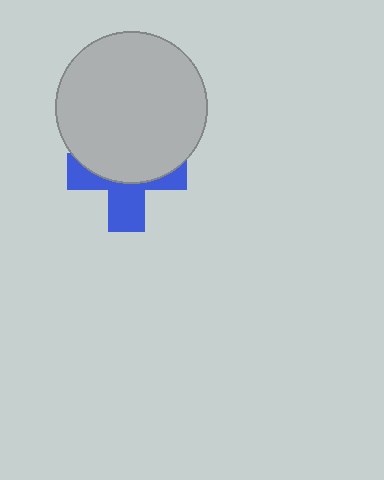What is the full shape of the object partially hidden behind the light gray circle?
The partially hidden object is a blue cross.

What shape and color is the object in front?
The object in front is a light gray circle.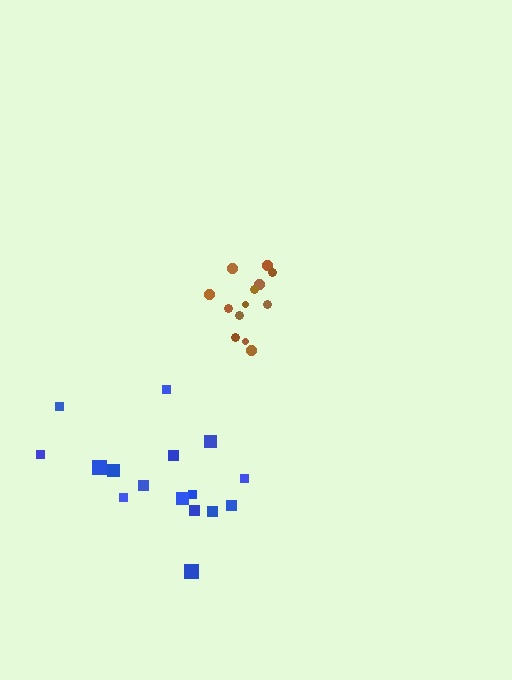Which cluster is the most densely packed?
Brown.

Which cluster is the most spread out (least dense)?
Blue.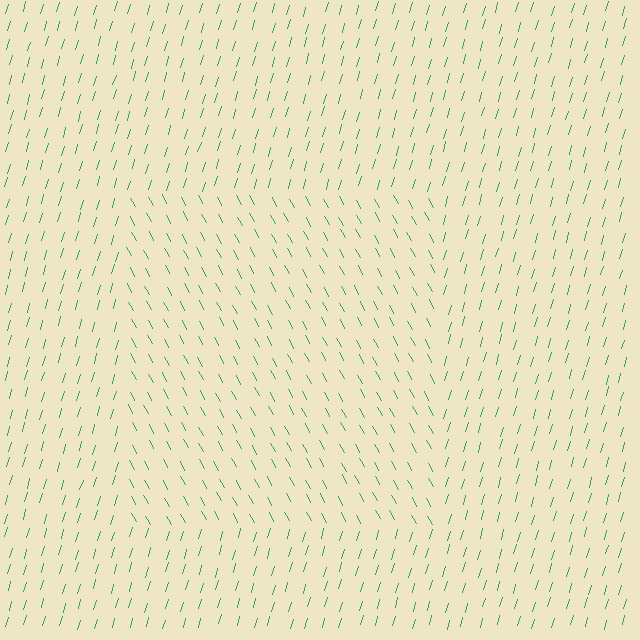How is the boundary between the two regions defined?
The boundary is defined purely by a change in line orientation (approximately 45 degrees difference). All lines are the same color and thickness.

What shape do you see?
I see a rectangle.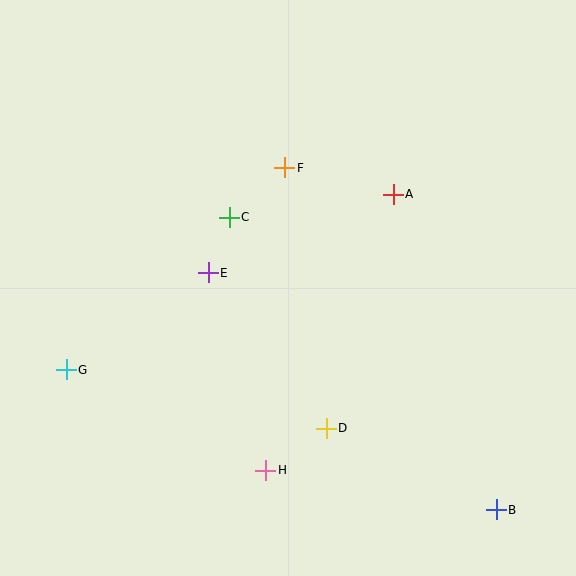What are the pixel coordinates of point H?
Point H is at (266, 470).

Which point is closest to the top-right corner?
Point A is closest to the top-right corner.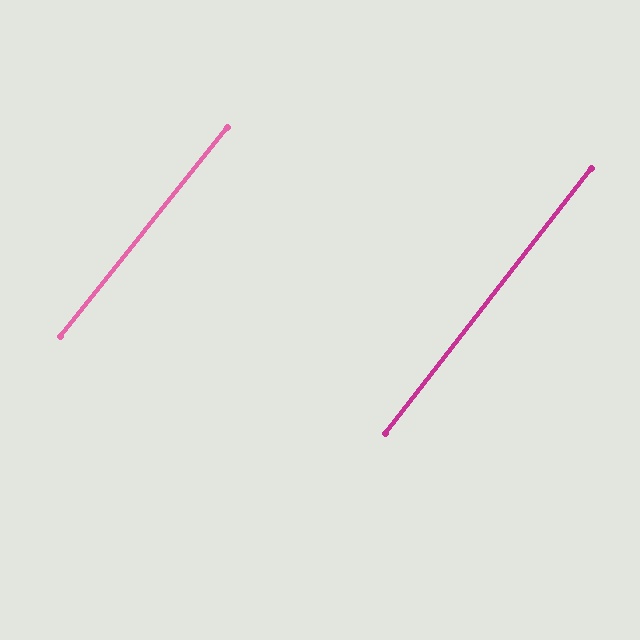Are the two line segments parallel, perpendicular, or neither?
Parallel — their directions differ by only 0.5°.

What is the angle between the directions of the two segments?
Approximately 1 degree.